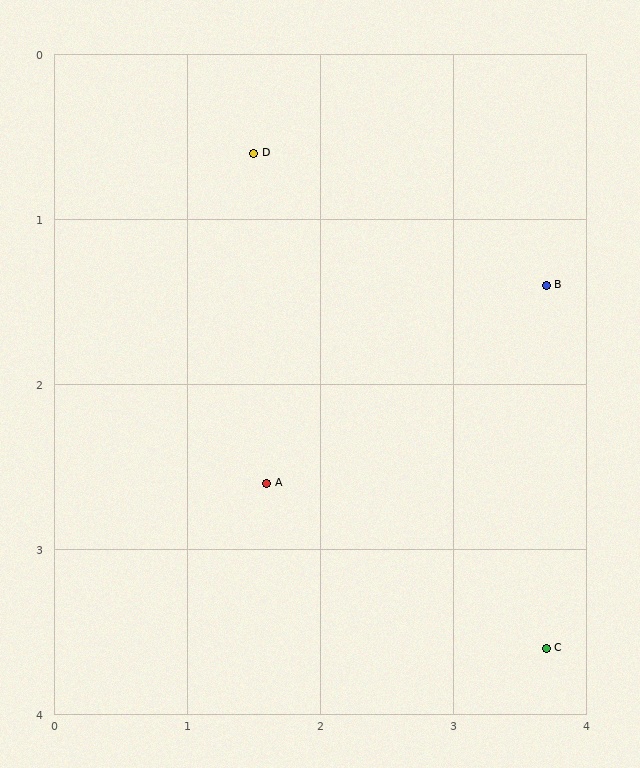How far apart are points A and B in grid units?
Points A and B are about 2.4 grid units apart.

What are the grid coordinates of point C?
Point C is at approximately (3.7, 3.6).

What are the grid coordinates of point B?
Point B is at approximately (3.7, 1.4).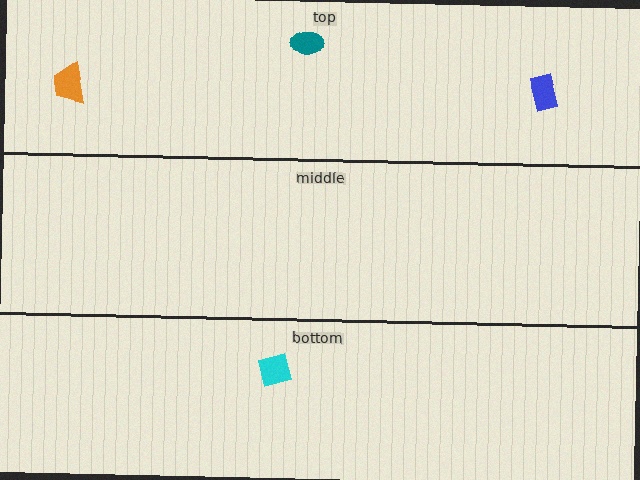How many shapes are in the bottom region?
1.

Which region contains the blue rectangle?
The top region.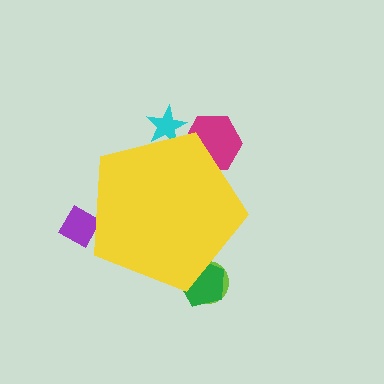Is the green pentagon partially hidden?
Yes, the green pentagon is partially hidden behind the yellow pentagon.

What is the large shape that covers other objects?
A yellow pentagon.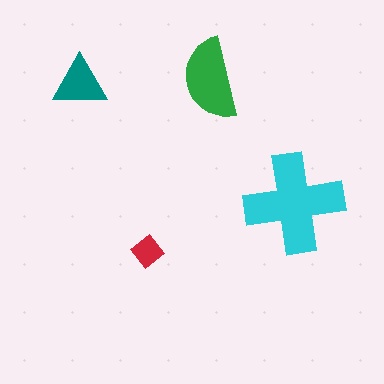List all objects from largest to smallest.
The cyan cross, the green semicircle, the teal triangle, the red diamond.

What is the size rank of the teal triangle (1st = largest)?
3rd.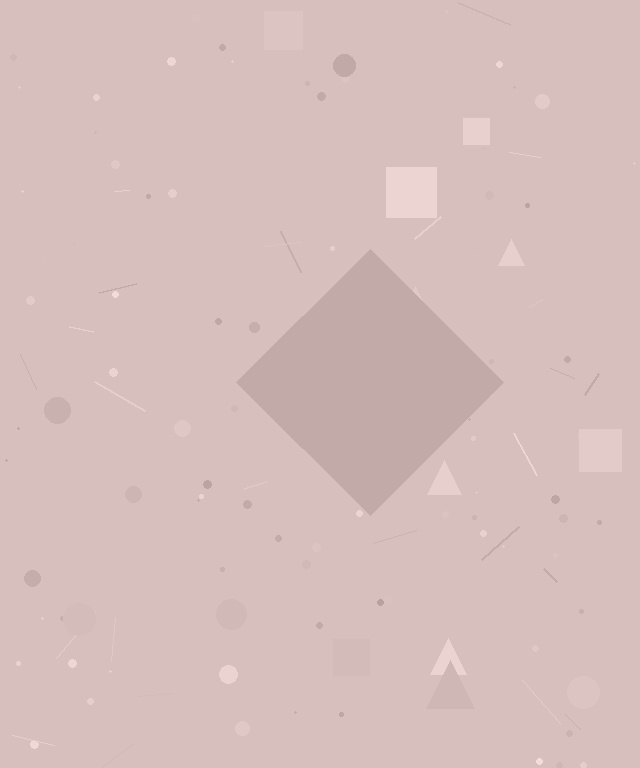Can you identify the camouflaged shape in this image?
The camouflaged shape is a diamond.